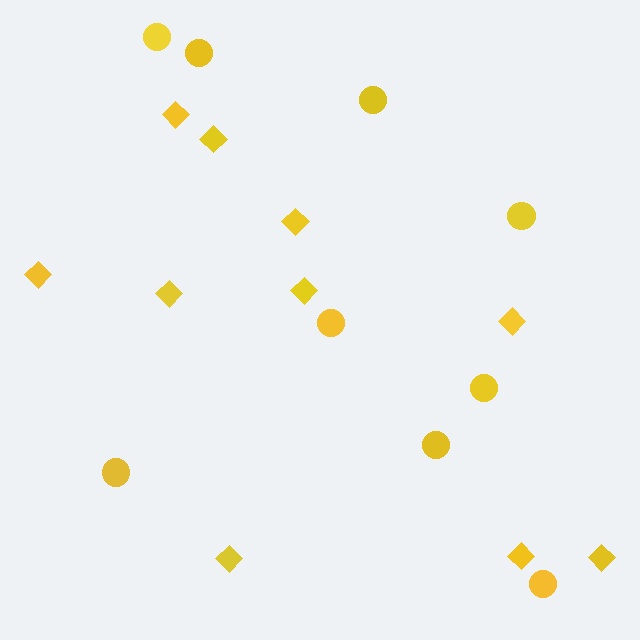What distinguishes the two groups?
There are 2 groups: one group of circles (9) and one group of diamonds (10).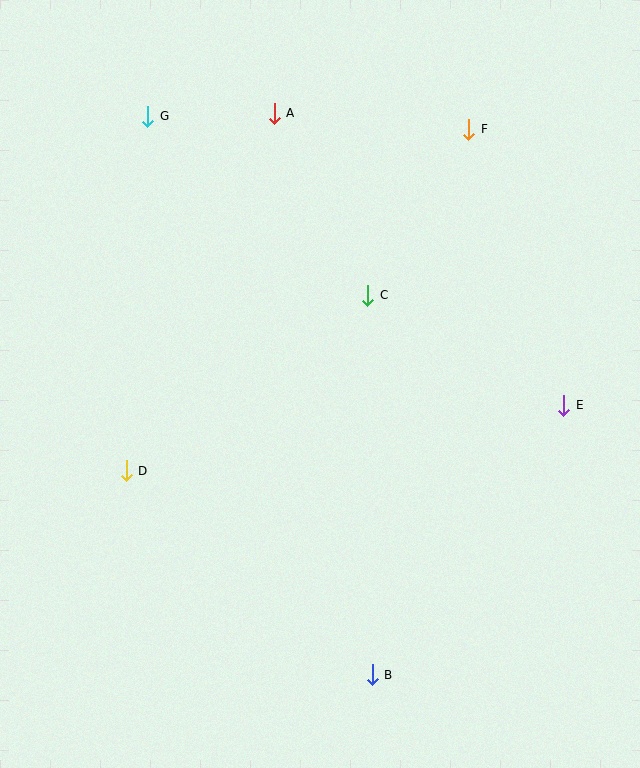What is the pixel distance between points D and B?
The distance between D and B is 320 pixels.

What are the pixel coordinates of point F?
Point F is at (469, 129).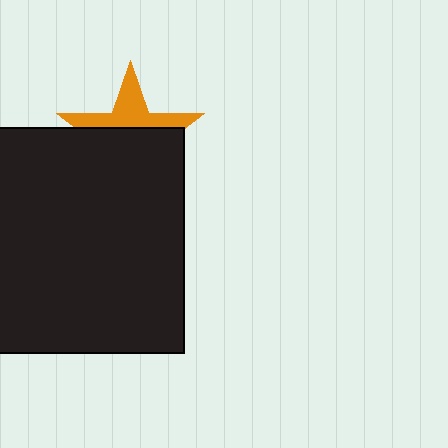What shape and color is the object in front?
The object in front is a black square.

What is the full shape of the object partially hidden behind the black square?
The partially hidden object is an orange star.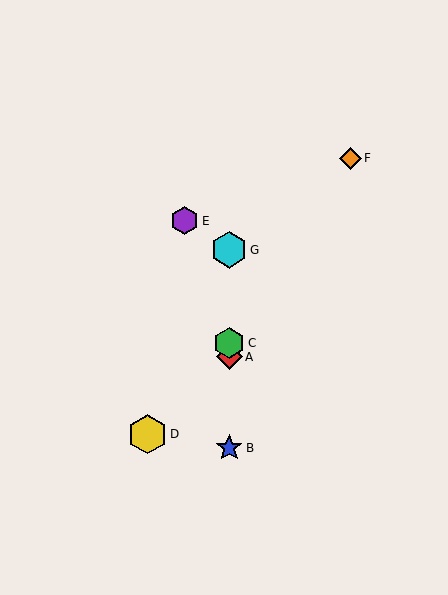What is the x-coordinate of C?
Object C is at x≈229.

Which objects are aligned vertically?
Objects A, B, C, G are aligned vertically.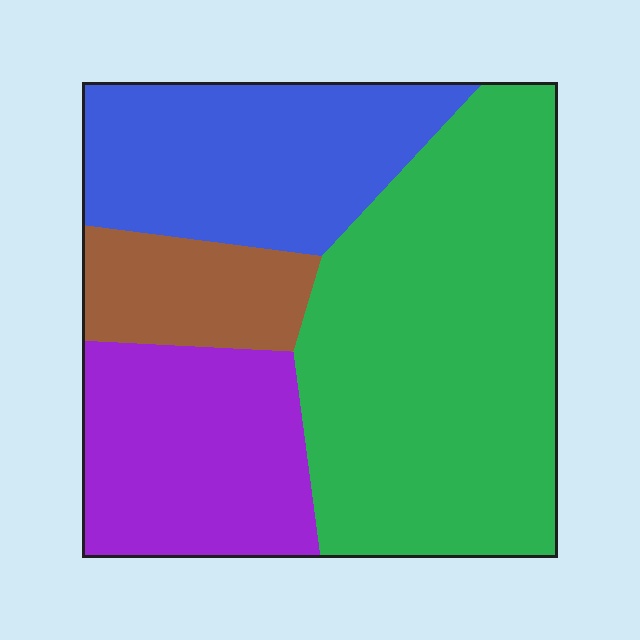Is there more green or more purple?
Green.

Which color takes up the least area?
Brown, at roughly 10%.